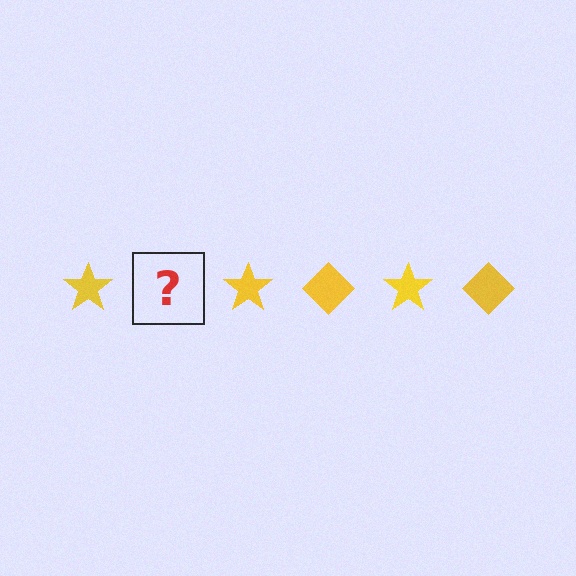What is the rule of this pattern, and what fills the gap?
The rule is that the pattern cycles through star, diamond shapes in yellow. The gap should be filled with a yellow diamond.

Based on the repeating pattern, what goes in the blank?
The blank should be a yellow diamond.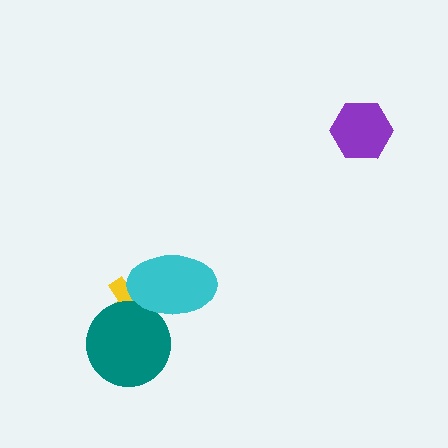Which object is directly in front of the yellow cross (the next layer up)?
The teal circle is directly in front of the yellow cross.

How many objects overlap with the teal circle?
2 objects overlap with the teal circle.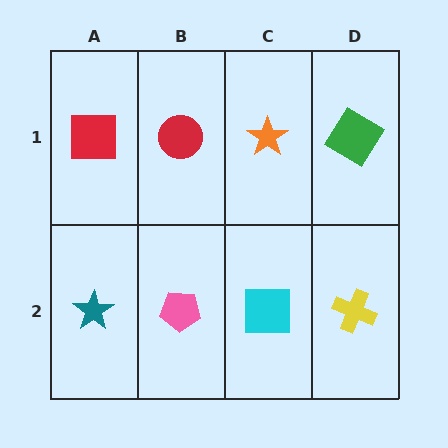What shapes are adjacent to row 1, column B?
A pink pentagon (row 2, column B), a red square (row 1, column A), an orange star (row 1, column C).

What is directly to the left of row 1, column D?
An orange star.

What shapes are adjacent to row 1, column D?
A yellow cross (row 2, column D), an orange star (row 1, column C).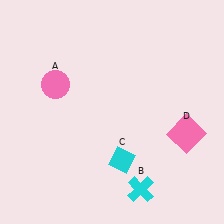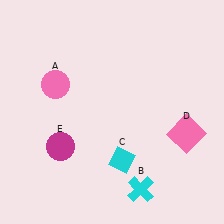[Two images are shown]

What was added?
A magenta circle (E) was added in Image 2.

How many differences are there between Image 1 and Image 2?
There is 1 difference between the two images.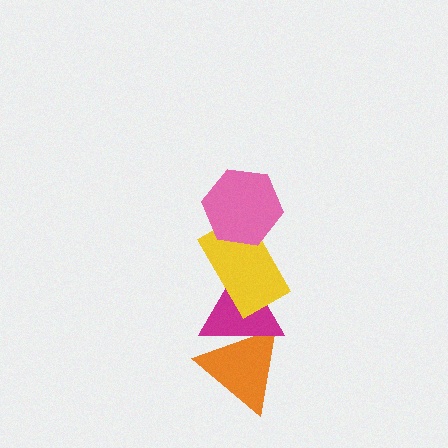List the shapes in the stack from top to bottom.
From top to bottom: the pink hexagon, the yellow rectangle, the magenta triangle, the orange triangle.